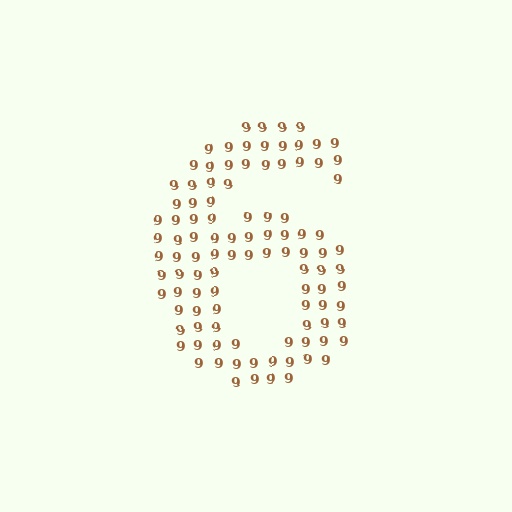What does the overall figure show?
The overall figure shows the digit 6.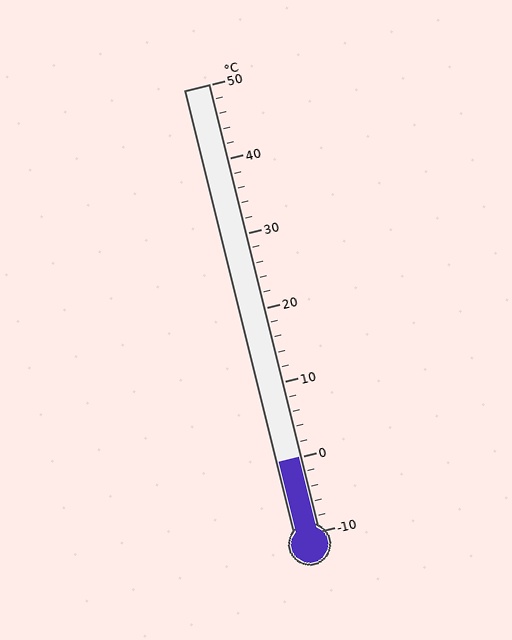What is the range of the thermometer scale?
The thermometer scale ranges from -10°C to 50°C.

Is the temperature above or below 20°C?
The temperature is below 20°C.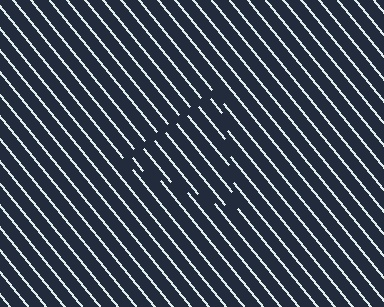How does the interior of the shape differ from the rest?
The interior of the shape contains the same grating, shifted by half a period — the contour is defined by the phase discontinuity where line-ends from the inner and outer gratings abut.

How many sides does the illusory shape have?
3 sides — the line-ends trace a triangle.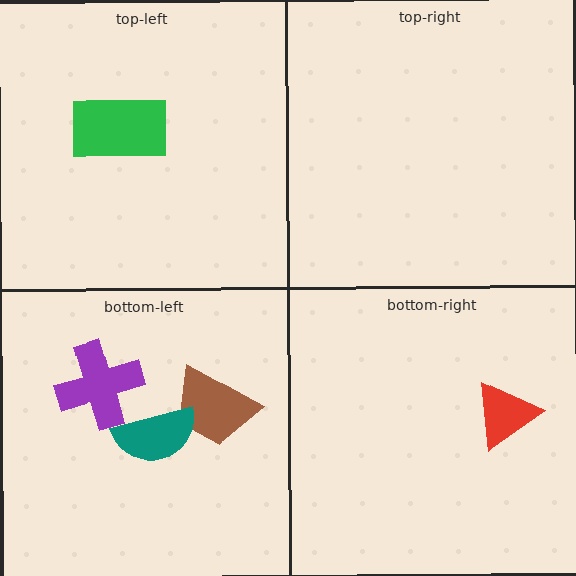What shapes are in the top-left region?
The green rectangle.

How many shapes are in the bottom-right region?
1.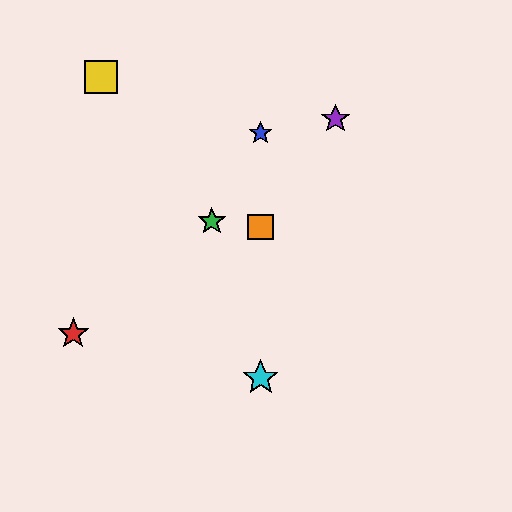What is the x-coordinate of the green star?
The green star is at x≈212.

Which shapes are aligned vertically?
The blue star, the orange square, the cyan star are aligned vertically.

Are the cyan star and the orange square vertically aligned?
Yes, both are at x≈261.